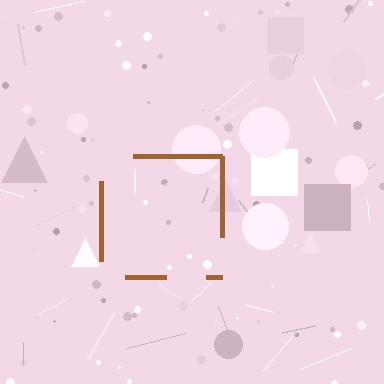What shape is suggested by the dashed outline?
The dashed outline suggests a square.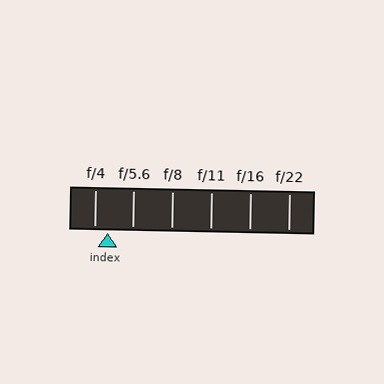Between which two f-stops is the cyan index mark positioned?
The index mark is between f/4 and f/5.6.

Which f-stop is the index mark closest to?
The index mark is closest to f/4.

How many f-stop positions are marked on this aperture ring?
There are 6 f-stop positions marked.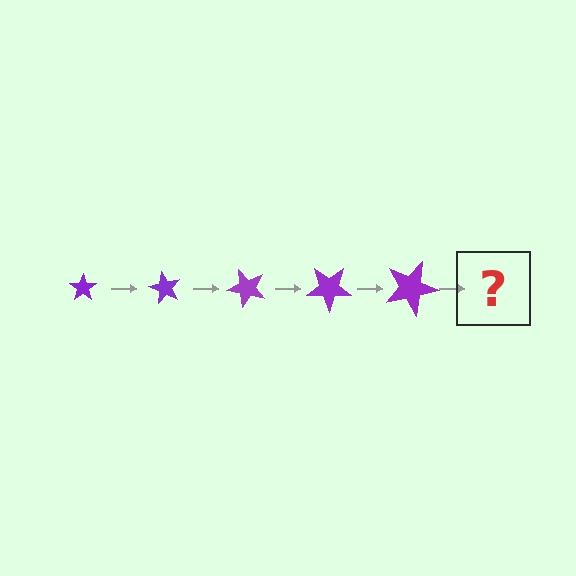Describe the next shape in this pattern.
It should be a star, larger than the previous one and rotated 300 degrees from the start.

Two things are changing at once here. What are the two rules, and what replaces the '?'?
The two rules are that the star grows larger each step and it rotates 60 degrees each step. The '?' should be a star, larger than the previous one and rotated 300 degrees from the start.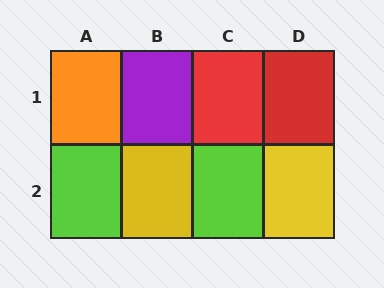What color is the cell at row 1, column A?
Orange.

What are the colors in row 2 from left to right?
Lime, yellow, lime, yellow.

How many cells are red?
2 cells are red.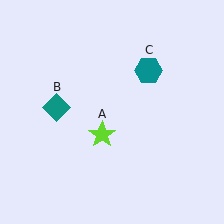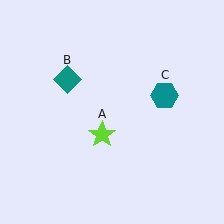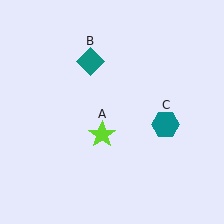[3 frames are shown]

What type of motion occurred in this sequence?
The teal diamond (object B), teal hexagon (object C) rotated clockwise around the center of the scene.